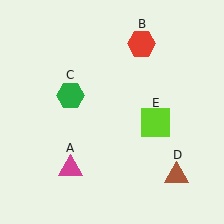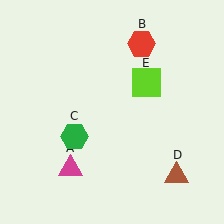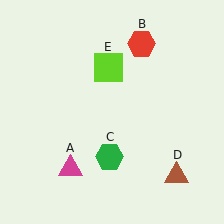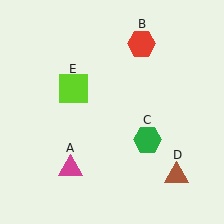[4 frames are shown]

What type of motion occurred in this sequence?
The green hexagon (object C), lime square (object E) rotated counterclockwise around the center of the scene.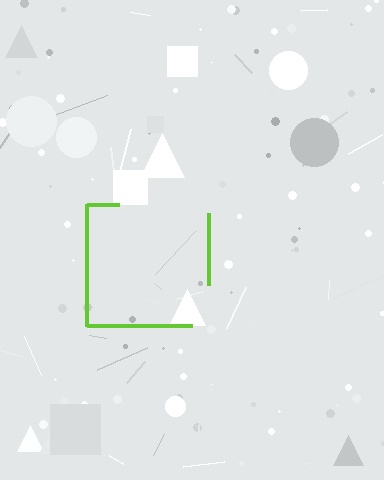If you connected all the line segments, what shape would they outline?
They would outline a square.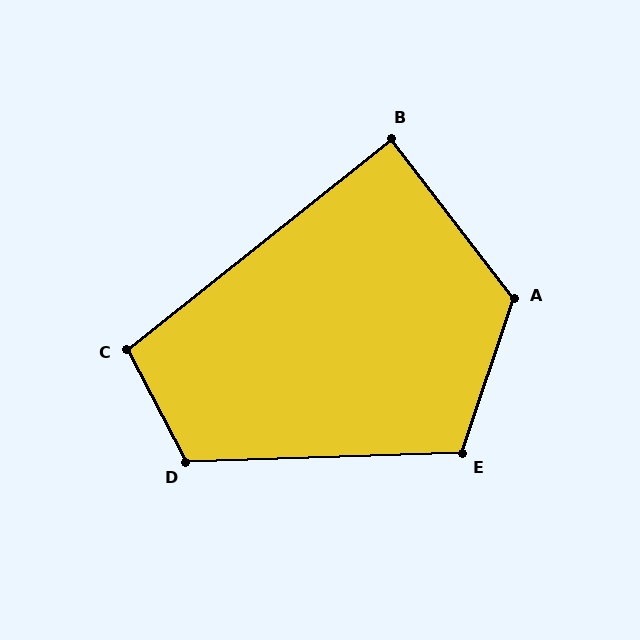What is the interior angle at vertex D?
Approximately 116 degrees (obtuse).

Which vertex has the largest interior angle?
A, at approximately 124 degrees.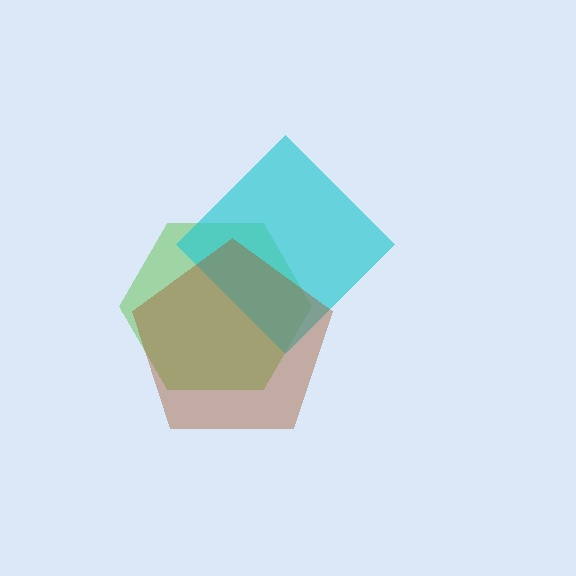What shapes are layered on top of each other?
The layered shapes are: a lime hexagon, a cyan diamond, a brown pentagon.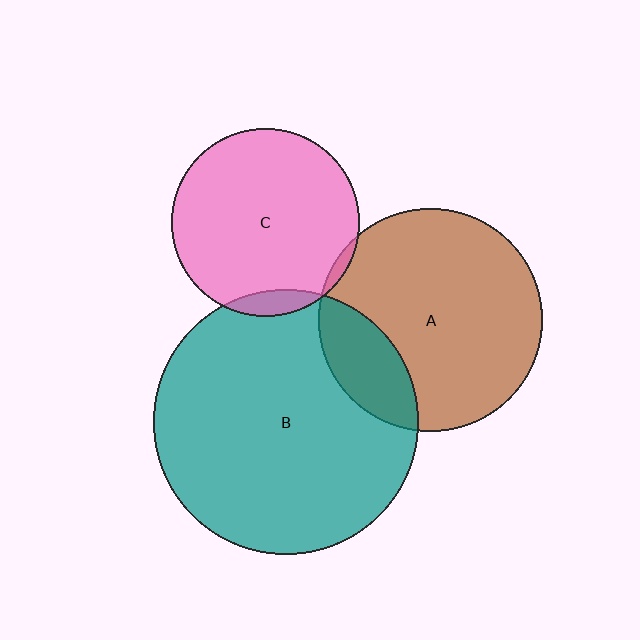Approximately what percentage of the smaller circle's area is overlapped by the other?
Approximately 5%.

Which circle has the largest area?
Circle B (teal).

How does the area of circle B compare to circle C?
Approximately 2.0 times.